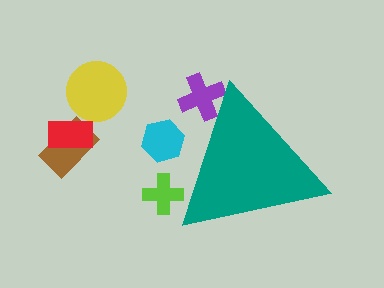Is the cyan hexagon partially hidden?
Yes, the cyan hexagon is partially hidden behind the teal triangle.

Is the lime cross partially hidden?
Yes, the lime cross is partially hidden behind the teal triangle.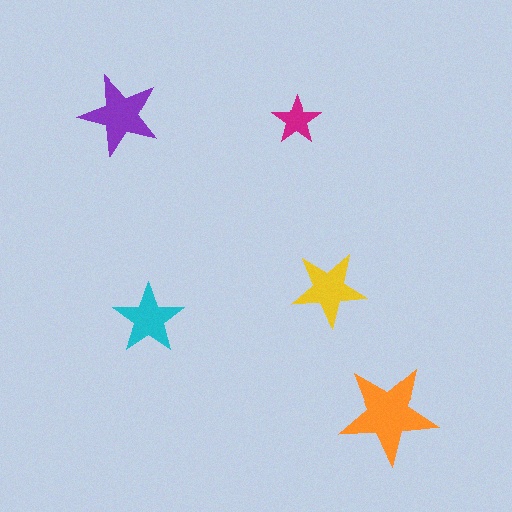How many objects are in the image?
There are 5 objects in the image.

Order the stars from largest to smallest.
the orange one, the purple one, the yellow one, the cyan one, the magenta one.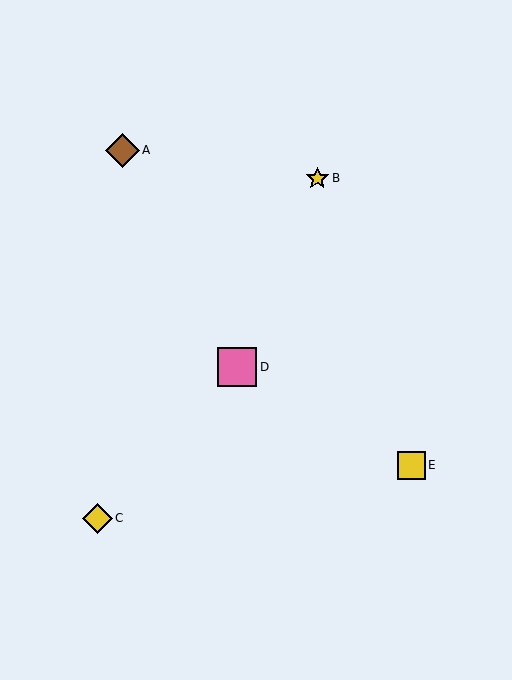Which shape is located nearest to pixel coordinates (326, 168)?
The yellow star (labeled B) at (317, 178) is nearest to that location.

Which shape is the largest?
The pink square (labeled D) is the largest.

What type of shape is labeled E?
Shape E is a yellow square.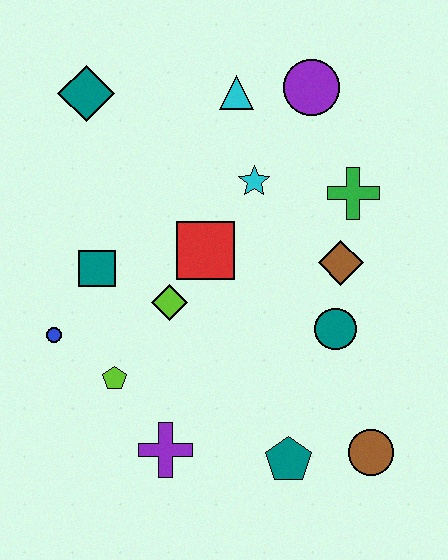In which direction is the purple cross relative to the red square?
The purple cross is below the red square.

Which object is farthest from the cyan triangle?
The brown circle is farthest from the cyan triangle.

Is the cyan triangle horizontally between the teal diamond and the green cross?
Yes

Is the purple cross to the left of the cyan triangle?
Yes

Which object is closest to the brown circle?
The teal pentagon is closest to the brown circle.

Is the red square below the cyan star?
Yes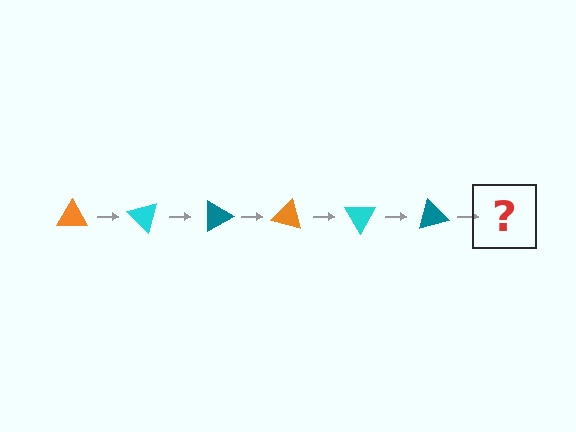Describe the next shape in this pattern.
It should be an orange triangle, rotated 270 degrees from the start.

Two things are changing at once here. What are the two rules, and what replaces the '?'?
The two rules are that it rotates 45 degrees each step and the color cycles through orange, cyan, and teal. The '?' should be an orange triangle, rotated 270 degrees from the start.